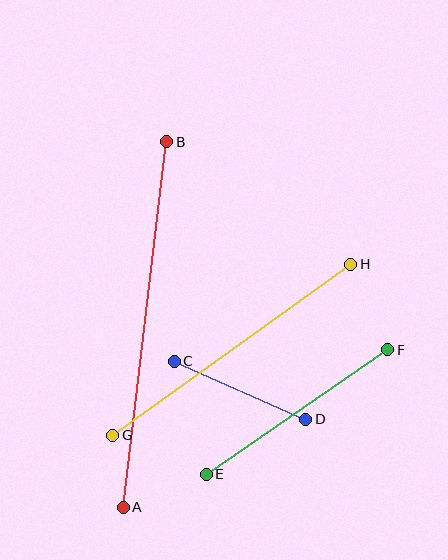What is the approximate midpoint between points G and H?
The midpoint is at approximately (232, 350) pixels.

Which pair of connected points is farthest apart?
Points A and B are farthest apart.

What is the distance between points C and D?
The distance is approximately 144 pixels.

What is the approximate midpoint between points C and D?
The midpoint is at approximately (240, 390) pixels.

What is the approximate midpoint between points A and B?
The midpoint is at approximately (145, 324) pixels.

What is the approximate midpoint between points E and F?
The midpoint is at approximately (297, 412) pixels.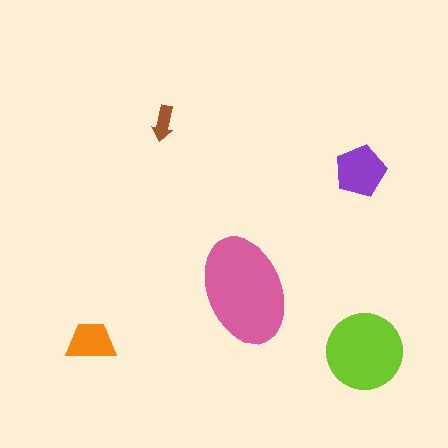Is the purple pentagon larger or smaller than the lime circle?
Smaller.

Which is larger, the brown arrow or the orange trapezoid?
The orange trapezoid.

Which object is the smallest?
The brown arrow.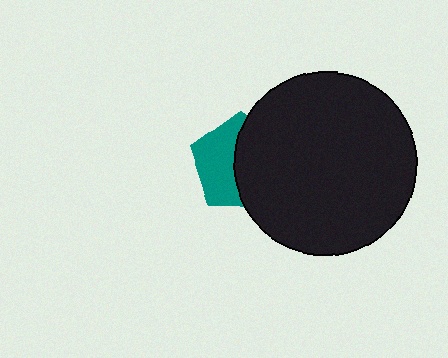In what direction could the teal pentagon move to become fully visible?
The teal pentagon could move left. That would shift it out from behind the black circle entirely.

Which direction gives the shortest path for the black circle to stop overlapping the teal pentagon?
Moving right gives the shortest separation.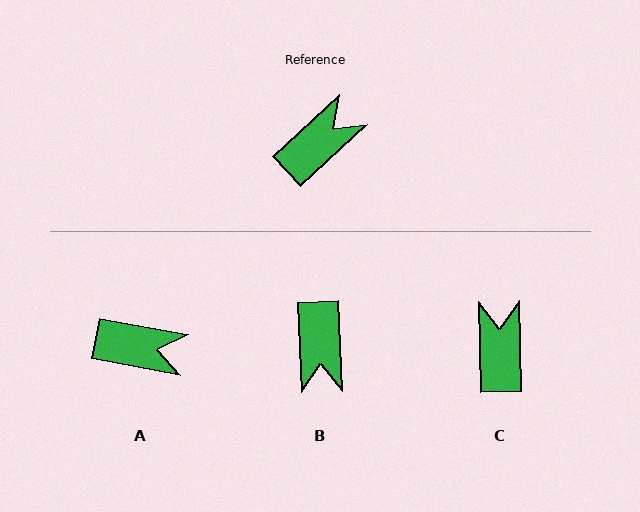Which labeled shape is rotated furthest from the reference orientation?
B, about 131 degrees away.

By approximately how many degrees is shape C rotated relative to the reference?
Approximately 48 degrees counter-clockwise.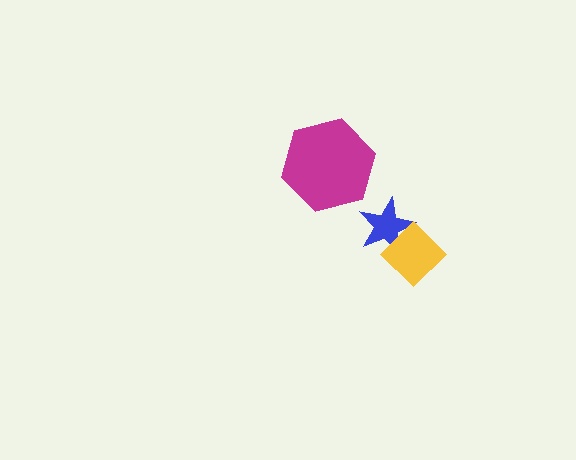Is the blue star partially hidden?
Yes, it is partially covered by another shape.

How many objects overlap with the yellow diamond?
1 object overlaps with the yellow diamond.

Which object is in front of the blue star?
The yellow diamond is in front of the blue star.